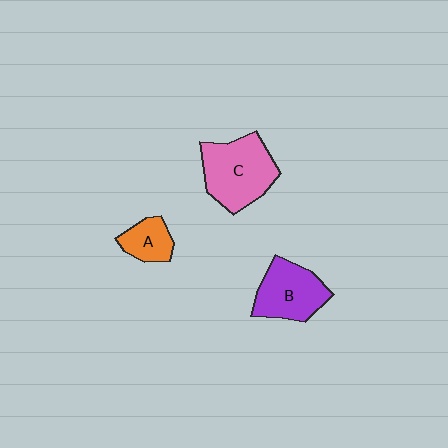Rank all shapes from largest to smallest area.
From largest to smallest: C (pink), B (purple), A (orange).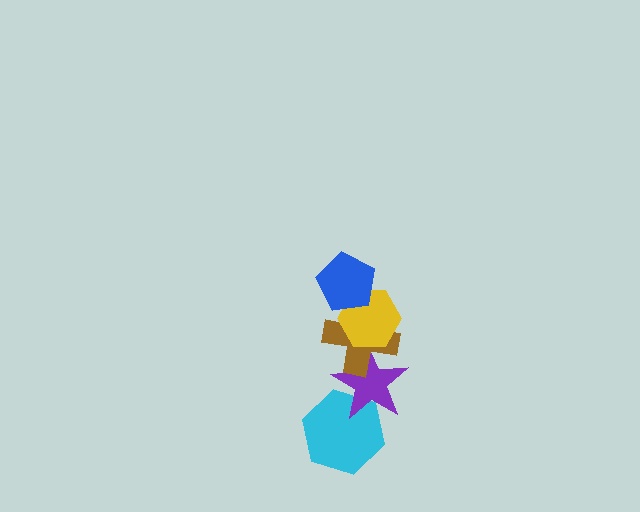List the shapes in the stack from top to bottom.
From top to bottom: the blue pentagon, the yellow hexagon, the brown cross, the purple star, the cyan hexagon.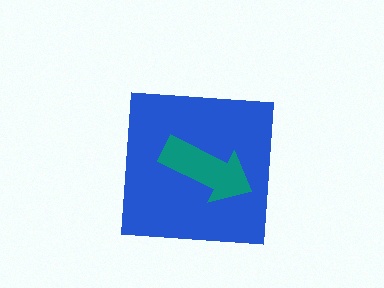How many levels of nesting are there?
2.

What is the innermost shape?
The teal arrow.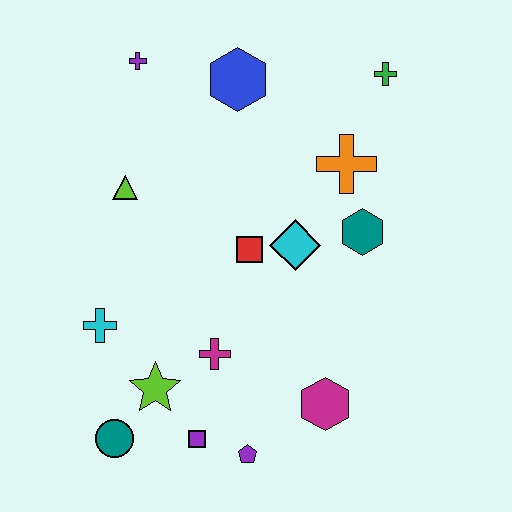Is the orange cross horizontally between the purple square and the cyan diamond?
No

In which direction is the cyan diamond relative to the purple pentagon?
The cyan diamond is above the purple pentagon.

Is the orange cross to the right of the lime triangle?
Yes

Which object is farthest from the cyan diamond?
The teal circle is farthest from the cyan diamond.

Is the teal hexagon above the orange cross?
No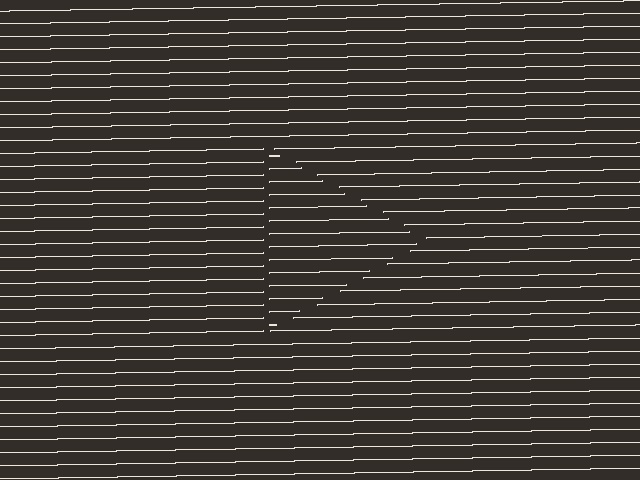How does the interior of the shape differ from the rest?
The interior of the shape contains the same grating, shifted by half a period — the contour is defined by the phase discontinuity where line-ends from the inner and outer gratings abut.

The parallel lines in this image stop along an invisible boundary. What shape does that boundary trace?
An illusory triangle. The interior of the shape contains the same grating, shifted by half a period — the contour is defined by the phase discontinuity where line-ends from the inner and outer gratings abut.